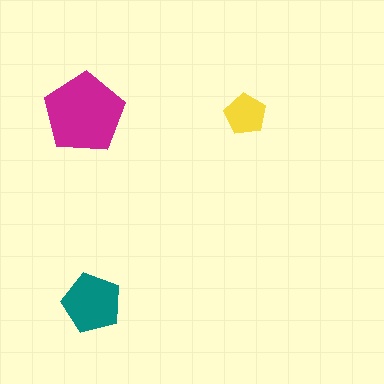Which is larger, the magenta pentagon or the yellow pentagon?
The magenta one.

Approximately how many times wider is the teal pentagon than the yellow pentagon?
About 1.5 times wider.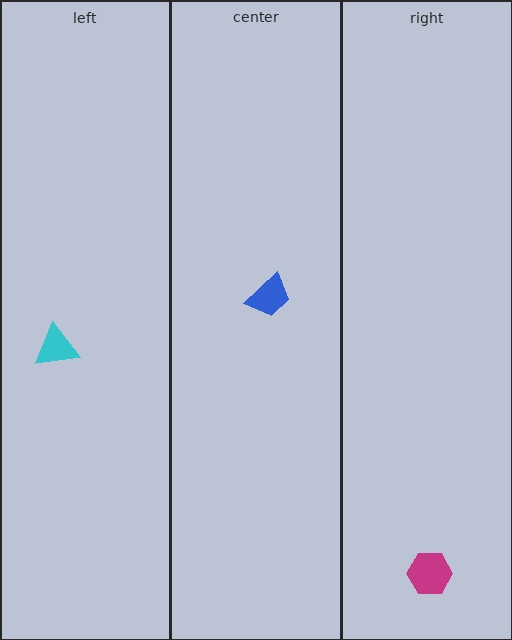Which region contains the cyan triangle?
The left region.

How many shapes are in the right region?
1.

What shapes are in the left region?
The cyan triangle.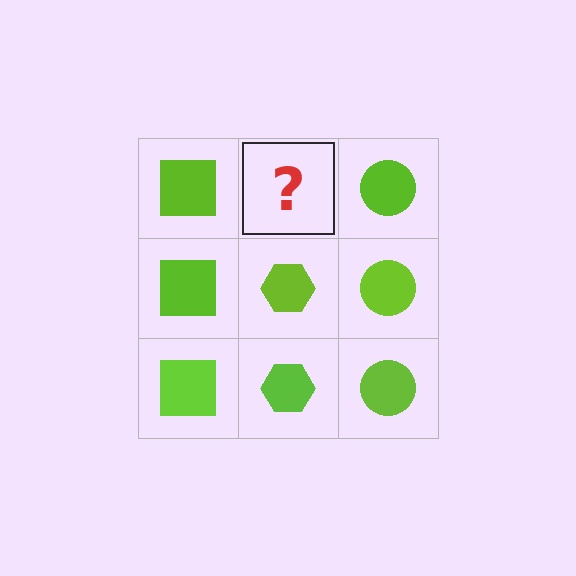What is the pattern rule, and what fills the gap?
The rule is that each column has a consistent shape. The gap should be filled with a lime hexagon.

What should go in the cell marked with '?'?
The missing cell should contain a lime hexagon.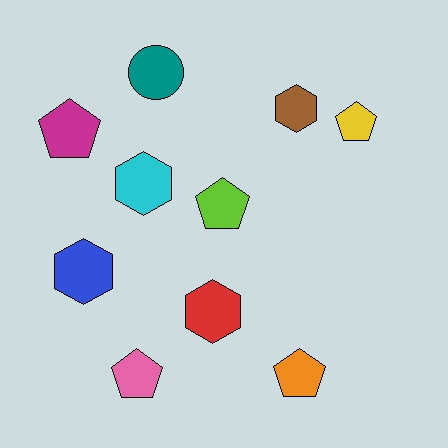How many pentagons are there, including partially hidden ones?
There are 5 pentagons.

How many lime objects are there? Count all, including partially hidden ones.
There is 1 lime object.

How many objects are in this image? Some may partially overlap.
There are 10 objects.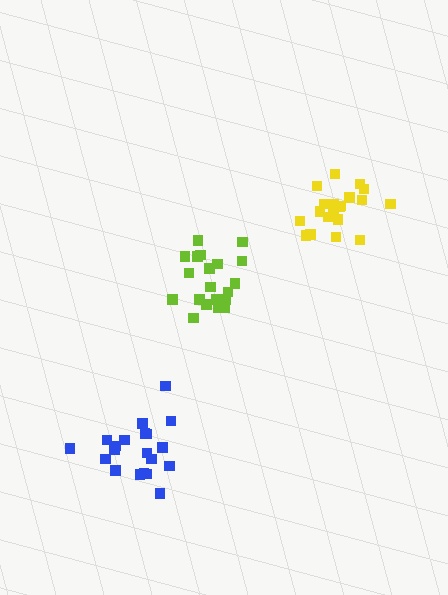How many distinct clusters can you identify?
There are 3 distinct clusters.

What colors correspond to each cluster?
The clusters are colored: lime, blue, yellow.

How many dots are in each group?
Group 1: 20 dots, Group 2: 20 dots, Group 3: 20 dots (60 total).